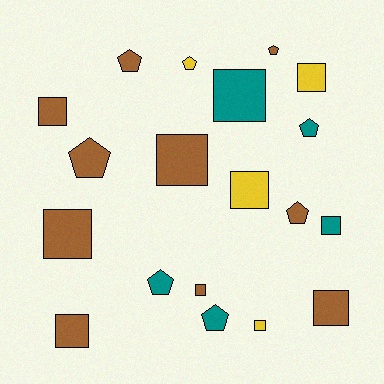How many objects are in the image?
There are 19 objects.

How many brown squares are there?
There are 6 brown squares.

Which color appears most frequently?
Brown, with 10 objects.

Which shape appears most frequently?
Square, with 11 objects.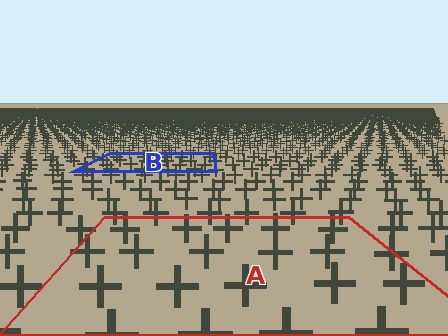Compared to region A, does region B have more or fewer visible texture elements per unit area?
Region B has more texture elements per unit area — they are packed more densely because it is farther away.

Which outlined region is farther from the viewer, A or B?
Region B is farther from the viewer — the texture elements inside it appear smaller and more densely packed.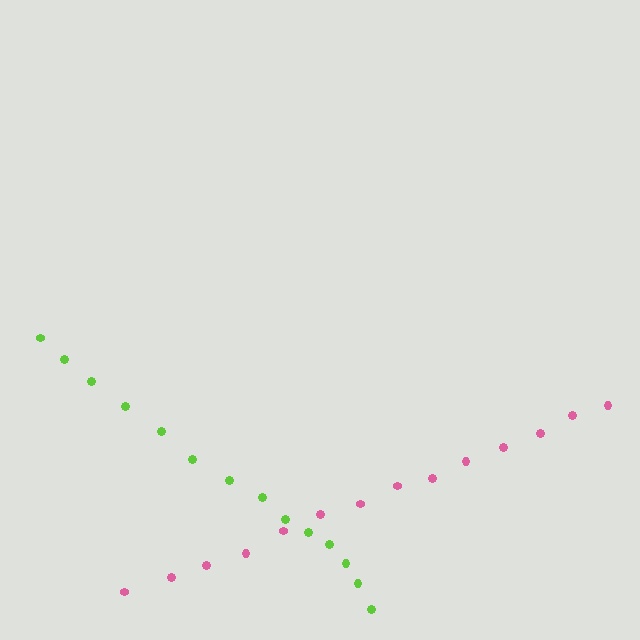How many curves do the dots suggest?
There are 2 distinct paths.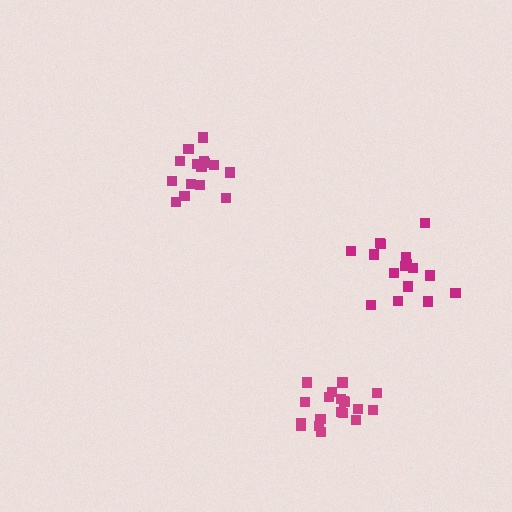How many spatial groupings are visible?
There are 3 spatial groupings.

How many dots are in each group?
Group 1: 15 dots, Group 2: 16 dots, Group 3: 19 dots (50 total).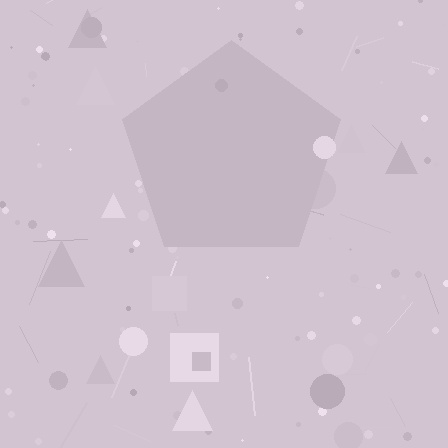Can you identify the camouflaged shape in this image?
The camouflaged shape is a pentagon.